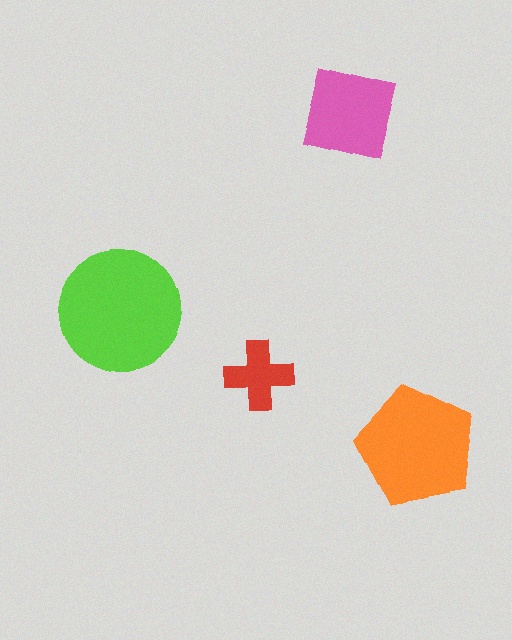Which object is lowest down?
The orange pentagon is bottommost.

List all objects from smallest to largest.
The red cross, the pink square, the orange pentagon, the lime circle.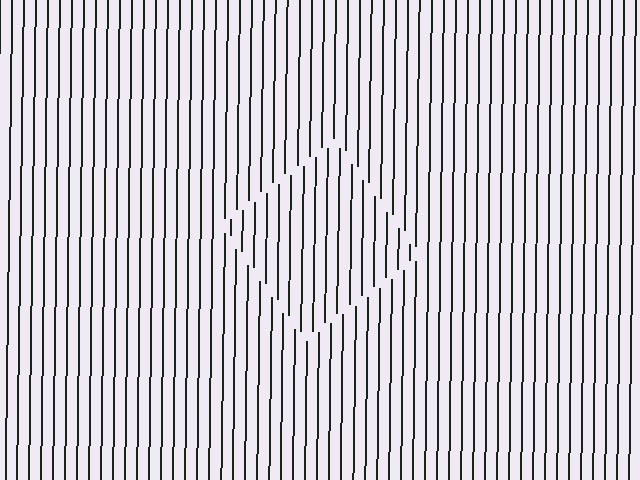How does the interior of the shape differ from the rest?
The interior of the shape contains the same grating, shifted by half a period — the contour is defined by the phase discontinuity where line-ends from the inner and outer gratings abut.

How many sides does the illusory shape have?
4 sides — the line-ends trace a square.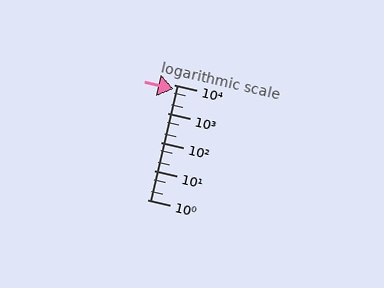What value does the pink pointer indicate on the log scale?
The pointer indicates approximately 7300.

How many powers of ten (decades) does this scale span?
The scale spans 4 decades, from 1 to 10000.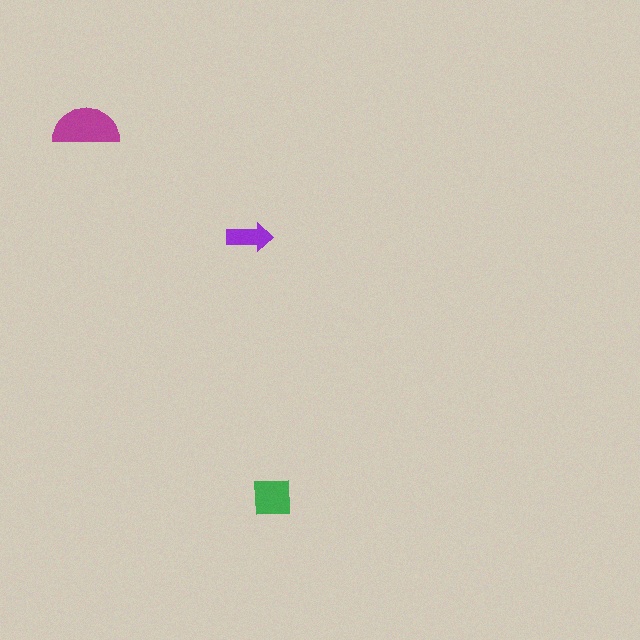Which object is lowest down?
The green square is bottommost.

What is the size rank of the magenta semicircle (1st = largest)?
1st.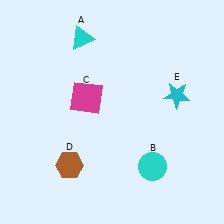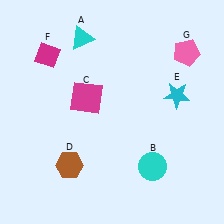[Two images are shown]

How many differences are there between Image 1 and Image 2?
There are 2 differences between the two images.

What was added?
A magenta diamond (F), a pink pentagon (G) were added in Image 2.